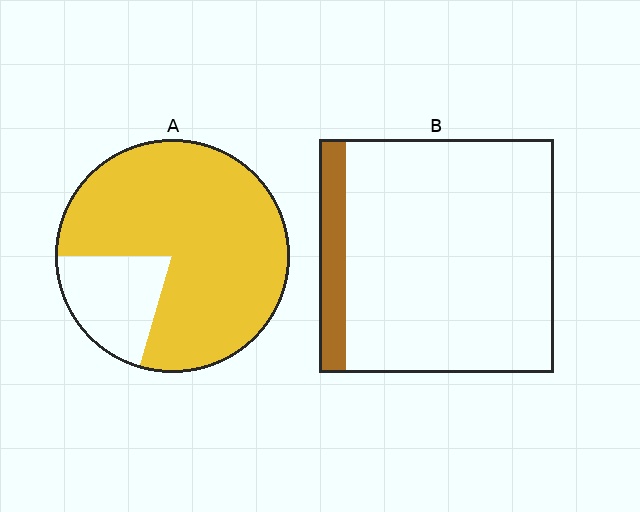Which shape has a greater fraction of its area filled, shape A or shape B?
Shape A.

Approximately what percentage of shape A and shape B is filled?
A is approximately 80% and B is approximately 10%.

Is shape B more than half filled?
No.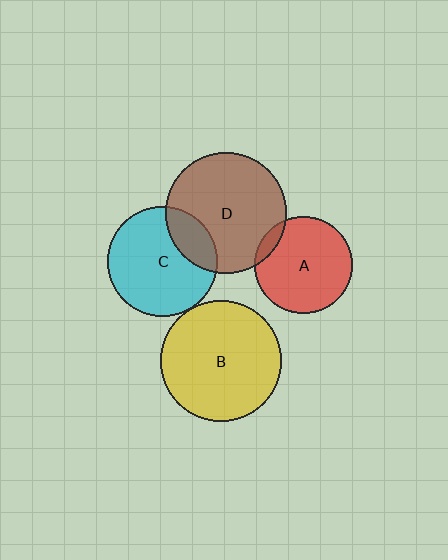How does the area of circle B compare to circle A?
Approximately 1.5 times.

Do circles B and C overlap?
Yes.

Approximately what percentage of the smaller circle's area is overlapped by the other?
Approximately 5%.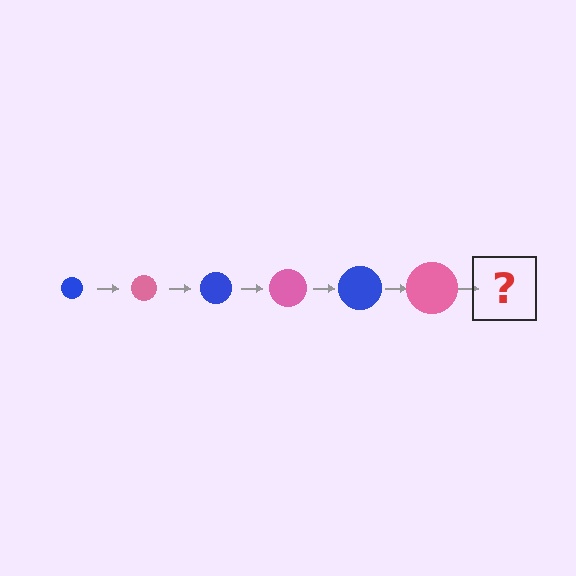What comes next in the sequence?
The next element should be a blue circle, larger than the previous one.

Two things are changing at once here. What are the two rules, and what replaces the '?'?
The two rules are that the circle grows larger each step and the color cycles through blue and pink. The '?' should be a blue circle, larger than the previous one.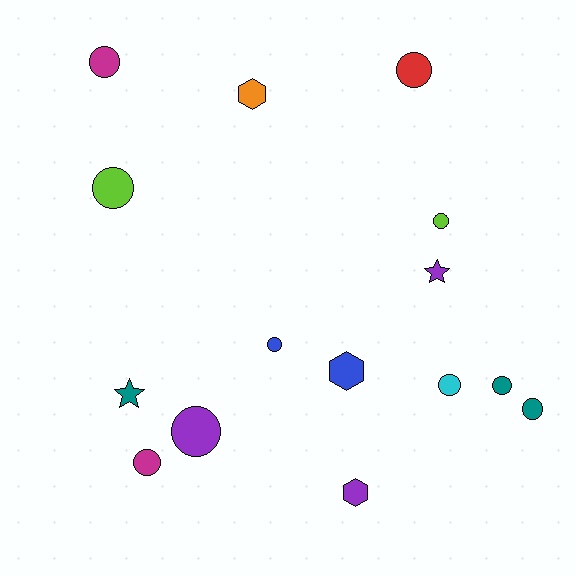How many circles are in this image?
There are 10 circles.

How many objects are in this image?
There are 15 objects.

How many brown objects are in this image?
There are no brown objects.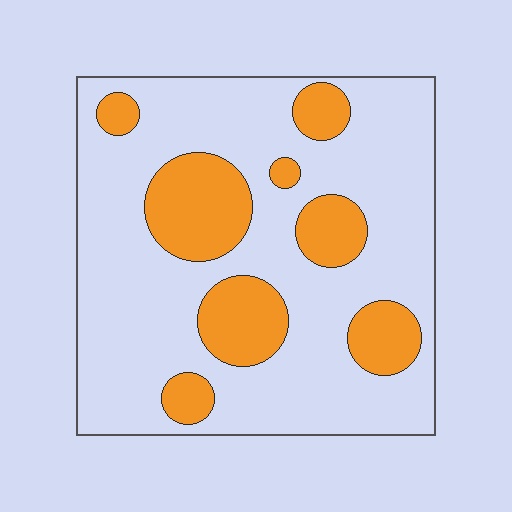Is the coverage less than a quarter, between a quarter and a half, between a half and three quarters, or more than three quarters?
Less than a quarter.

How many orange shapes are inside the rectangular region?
8.